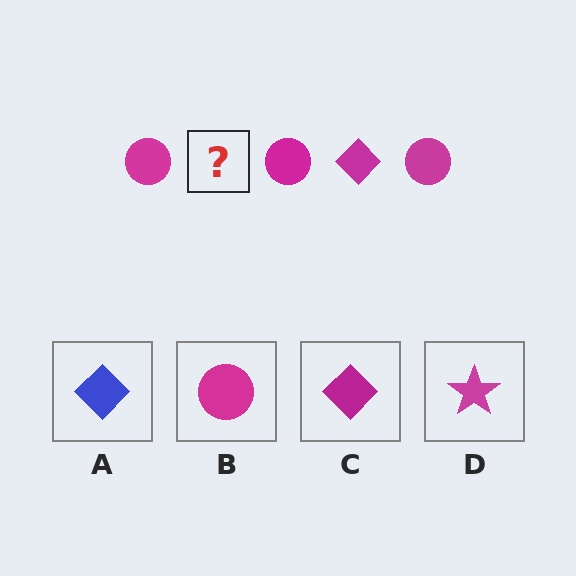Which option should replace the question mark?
Option C.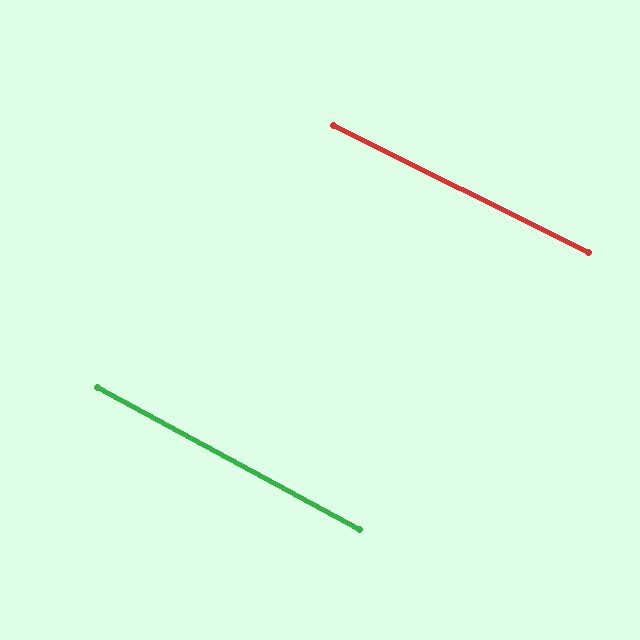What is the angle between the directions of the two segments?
Approximately 2 degrees.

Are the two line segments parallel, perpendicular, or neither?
Parallel — their directions differ by only 1.8°.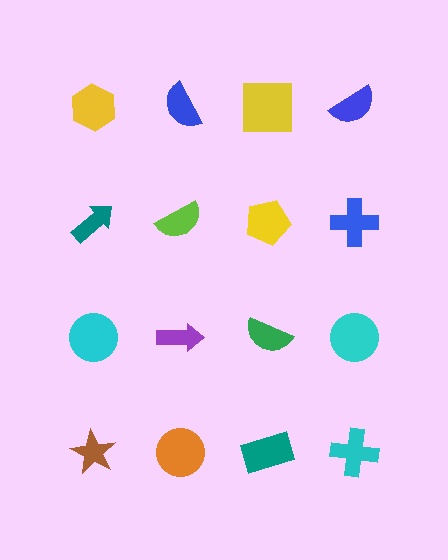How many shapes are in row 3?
4 shapes.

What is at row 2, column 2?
A lime semicircle.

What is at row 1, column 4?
A blue semicircle.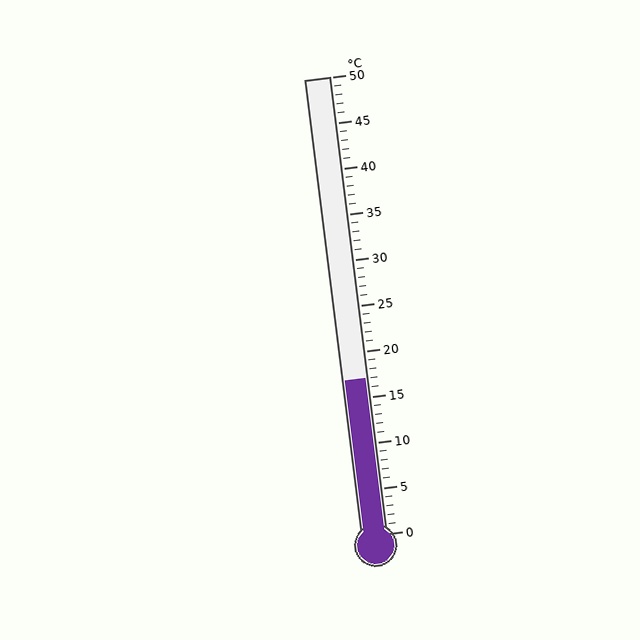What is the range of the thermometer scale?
The thermometer scale ranges from 0°C to 50°C.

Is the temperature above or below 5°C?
The temperature is above 5°C.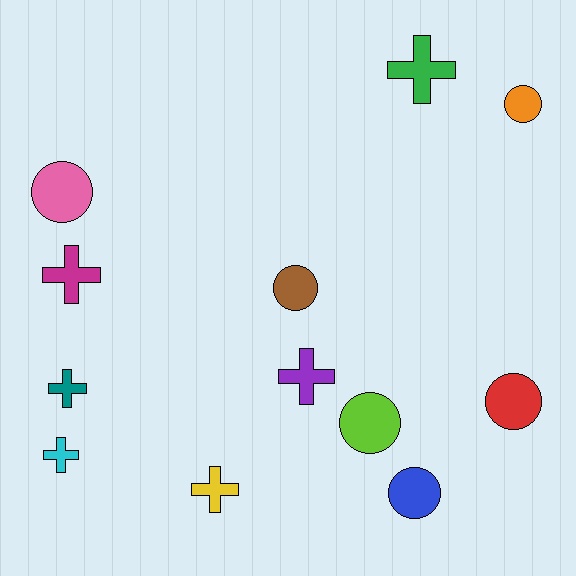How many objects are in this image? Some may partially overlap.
There are 12 objects.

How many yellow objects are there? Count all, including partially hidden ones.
There is 1 yellow object.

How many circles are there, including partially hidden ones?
There are 6 circles.